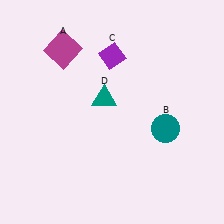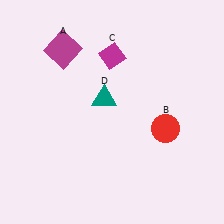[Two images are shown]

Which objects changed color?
B changed from teal to red. C changed from purple to magenta.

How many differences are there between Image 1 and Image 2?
There are 2 differences between the two images.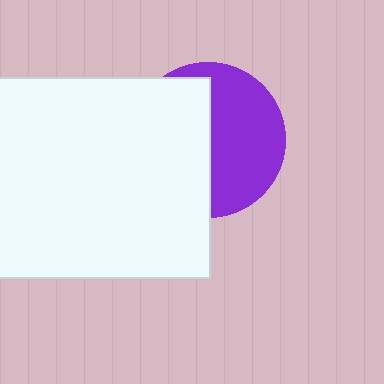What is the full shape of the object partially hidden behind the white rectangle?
The partially hidden object is a purple circle.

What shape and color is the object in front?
The object in front is a white rectangle.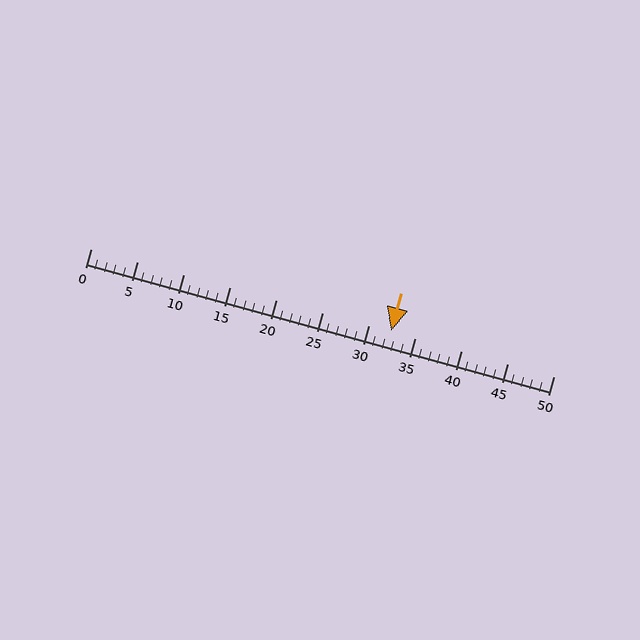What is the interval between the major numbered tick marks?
The major tick marks are spaced 5 units apart.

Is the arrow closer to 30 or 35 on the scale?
The arrow is closer to 30.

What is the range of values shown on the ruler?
The ruler shows values from 0 to 50.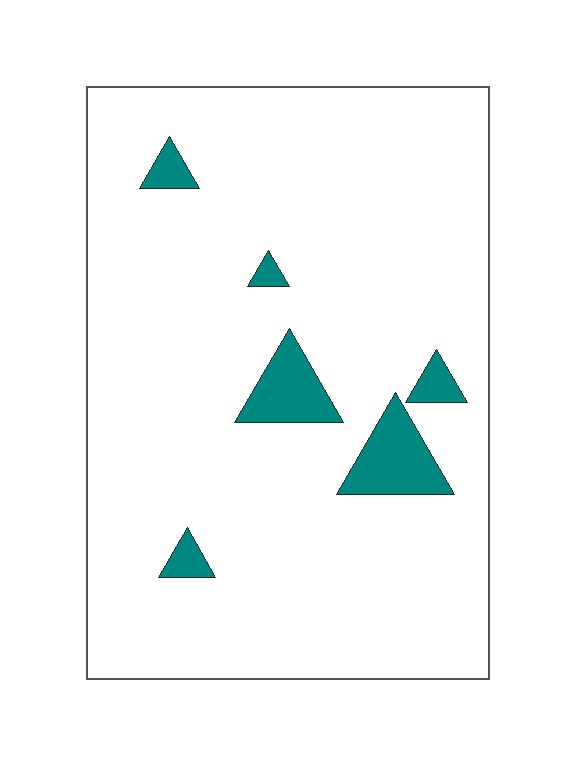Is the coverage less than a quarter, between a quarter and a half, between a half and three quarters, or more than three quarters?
Less than a quarter.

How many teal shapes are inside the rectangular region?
6.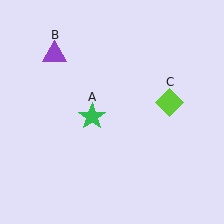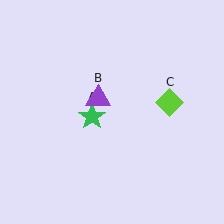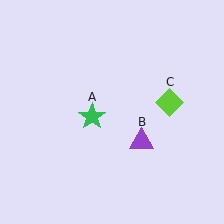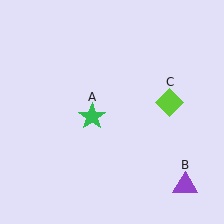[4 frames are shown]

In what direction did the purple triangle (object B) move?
The purple triangle (object B) moved down and to the right.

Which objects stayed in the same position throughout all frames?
Green star (object A) and lime diamond (object C) remained stationary.